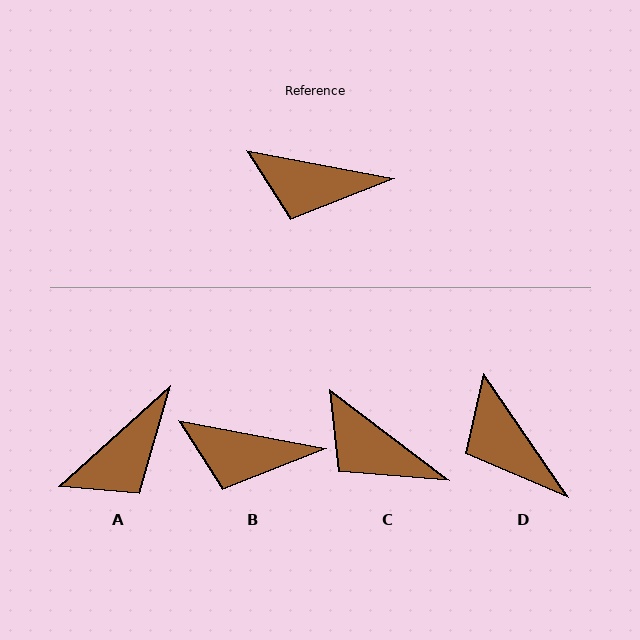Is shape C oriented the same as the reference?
No, it is off by about 26 degrees.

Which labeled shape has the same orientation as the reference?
B.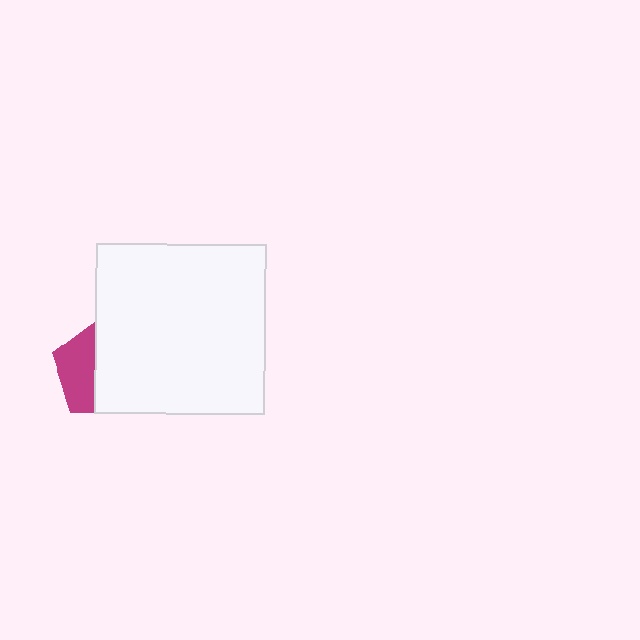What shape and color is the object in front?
The object in front is a white square.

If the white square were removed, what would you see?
You would see the complete magenta pentagon.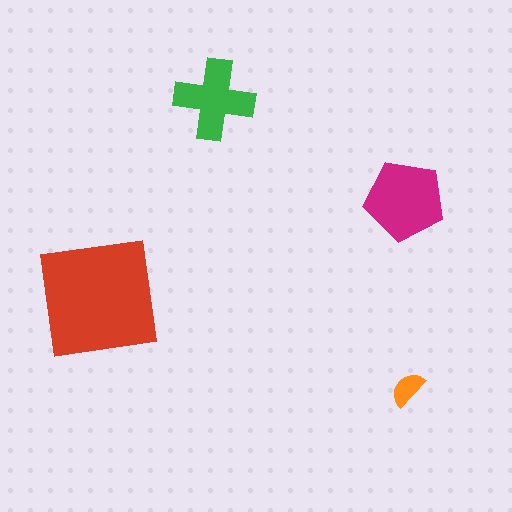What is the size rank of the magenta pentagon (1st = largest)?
2nd.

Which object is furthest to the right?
The orange semicircle is rightmost.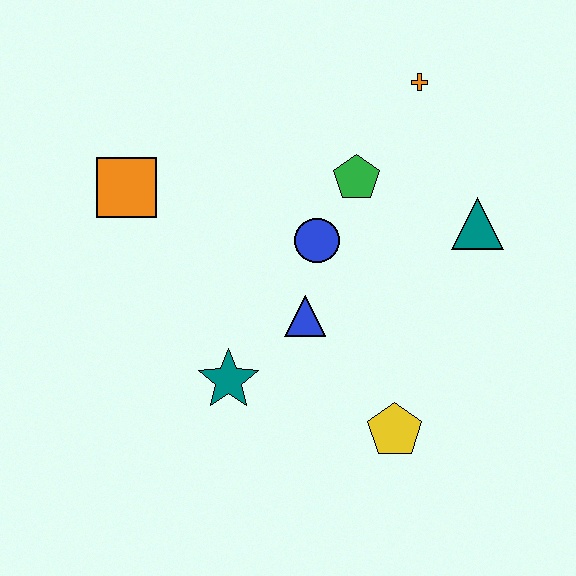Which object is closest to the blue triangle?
The blue circle is closest to the blue triangle.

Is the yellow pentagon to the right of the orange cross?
No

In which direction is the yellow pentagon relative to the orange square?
The yellow pentagon is to the right of the orange square.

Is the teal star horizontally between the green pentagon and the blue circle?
No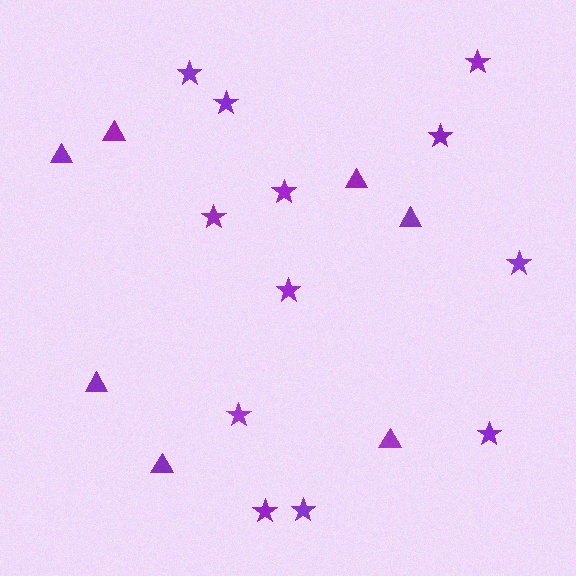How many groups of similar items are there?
There are 2 groups: one group of stars (12) and one group of triangles (7).